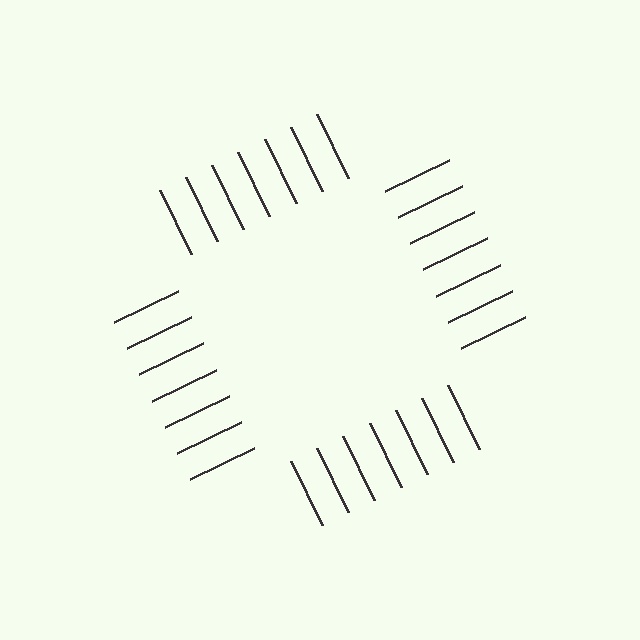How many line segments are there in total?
28 — 7 along each of the 4 edges.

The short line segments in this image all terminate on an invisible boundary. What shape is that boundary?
An illusory square — the line segments terminate on its edges but no continuous stroke is drawn.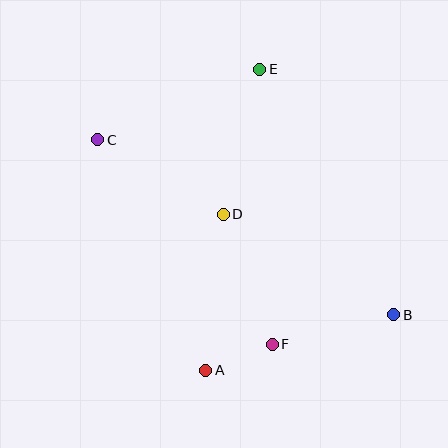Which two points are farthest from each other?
Points B and C are farthest from each other.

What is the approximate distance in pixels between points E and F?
The distance between E and F is approximately 276 pixels.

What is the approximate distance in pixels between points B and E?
The distance between B and E is approximately 280 pixels.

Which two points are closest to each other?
Points A and F are closest to each other.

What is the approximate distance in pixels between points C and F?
The distance between C and F is approximately 269 pixels.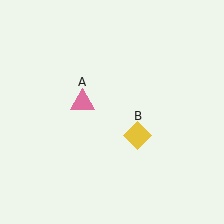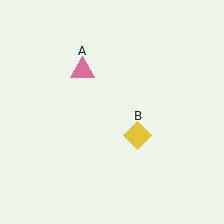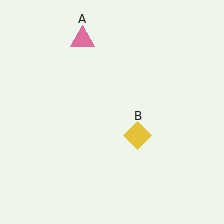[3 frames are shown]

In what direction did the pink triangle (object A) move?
The pink triangle (object A) moved up.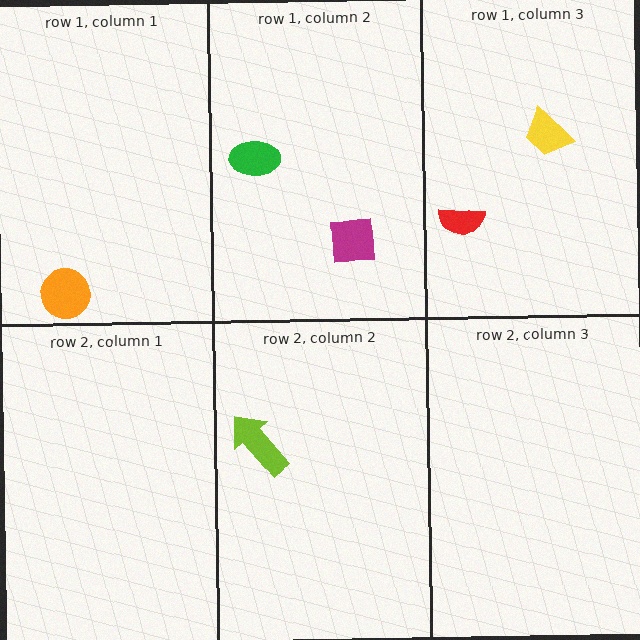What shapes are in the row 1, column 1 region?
The orange circle.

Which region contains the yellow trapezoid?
The row 1, column 3 region.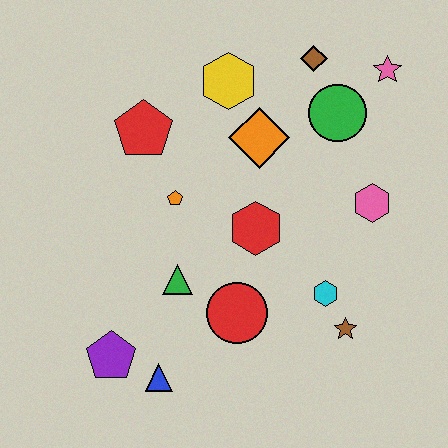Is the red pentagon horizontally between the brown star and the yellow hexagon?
No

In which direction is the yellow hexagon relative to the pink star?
The yellow hexagon is to the left of the pink star.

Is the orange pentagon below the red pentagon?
Yes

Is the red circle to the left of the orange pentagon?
No